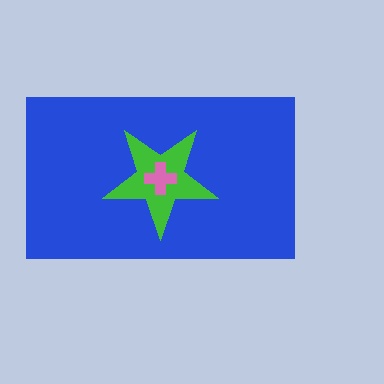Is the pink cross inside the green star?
Yes.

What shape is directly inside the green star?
The pink cross.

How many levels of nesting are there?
3.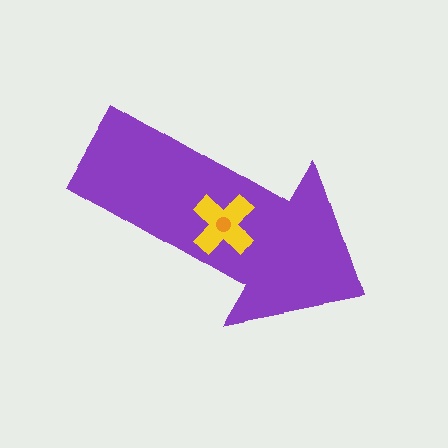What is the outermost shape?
The purple arrow.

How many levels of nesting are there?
3.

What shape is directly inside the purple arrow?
The yellow cross.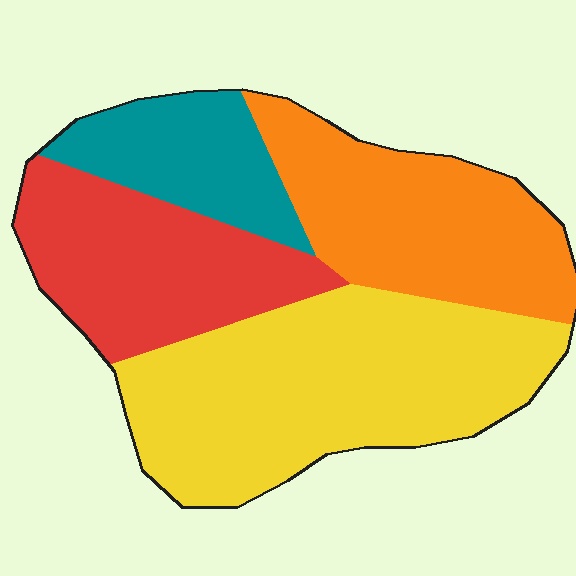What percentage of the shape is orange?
Orange covers about 25% of the shape.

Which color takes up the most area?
Yellow, at roughly 40%.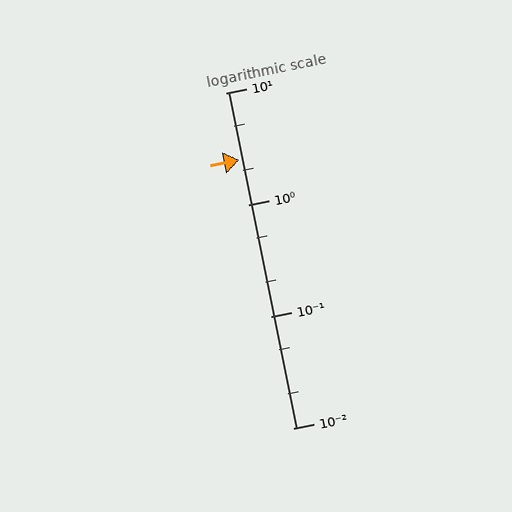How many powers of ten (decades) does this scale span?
The scale spans 3 decades, from 0.01 to 10.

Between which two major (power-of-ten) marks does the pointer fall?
The pointer is between 1 and 10.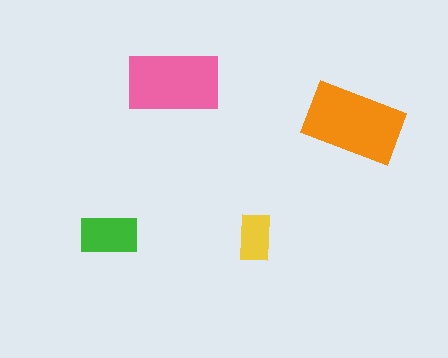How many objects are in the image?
There are 4 objects in the image.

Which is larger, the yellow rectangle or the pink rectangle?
The pink one.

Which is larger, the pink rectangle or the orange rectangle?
The orange one.